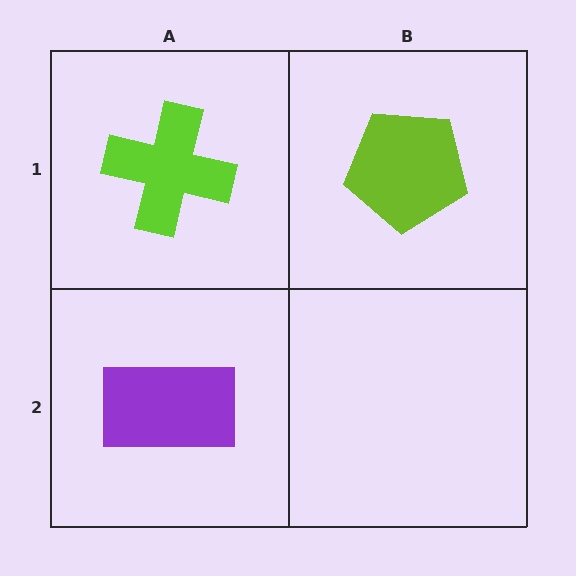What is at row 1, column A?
A lime cross.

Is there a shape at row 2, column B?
No, that cell is empty.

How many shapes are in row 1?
2 shapes.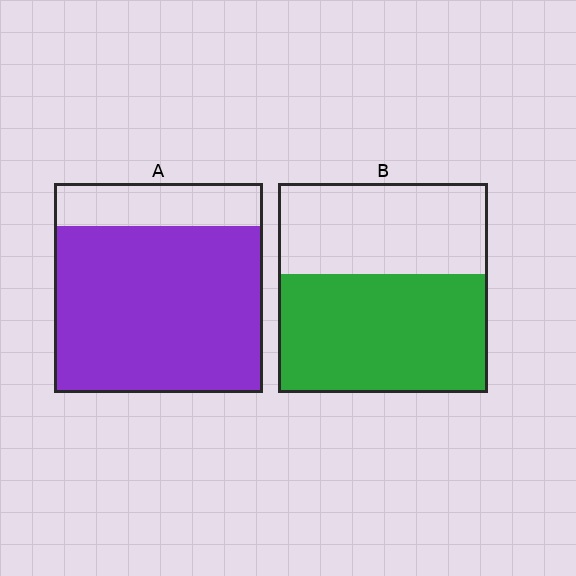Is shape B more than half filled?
Yes.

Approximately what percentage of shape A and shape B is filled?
A is approximately 80% and B is approximately 55%.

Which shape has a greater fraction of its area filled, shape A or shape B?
Shape A.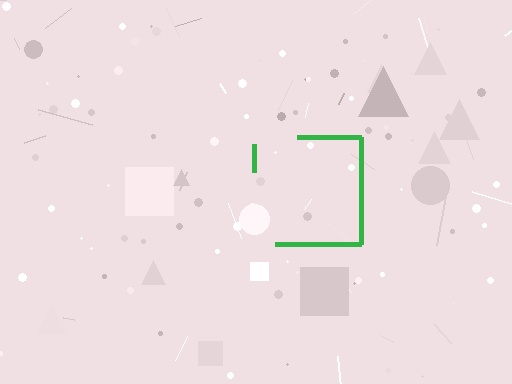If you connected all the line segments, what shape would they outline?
They would outline a square.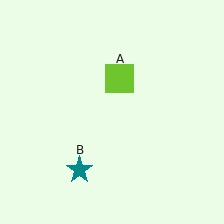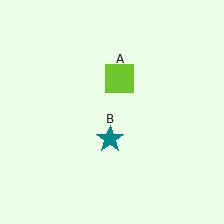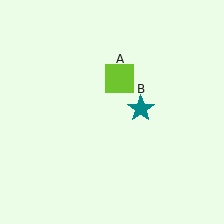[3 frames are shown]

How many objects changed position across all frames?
1 object changed position: teal star (object B).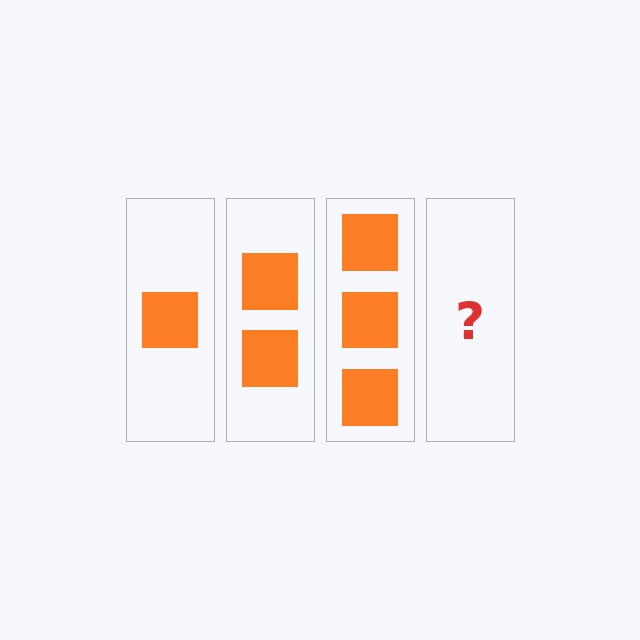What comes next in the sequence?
The next element should be 4 squares.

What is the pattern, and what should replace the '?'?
The pattern is that each step adds one more square. The '?' should be 4 squares.